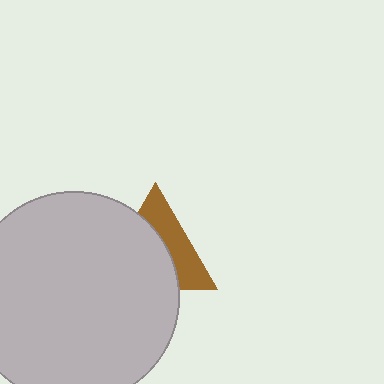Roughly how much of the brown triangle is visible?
A small part of it is visible (roughly 42%).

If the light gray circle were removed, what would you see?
You would see the complete brown triangle.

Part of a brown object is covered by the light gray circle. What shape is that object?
It is a triangle.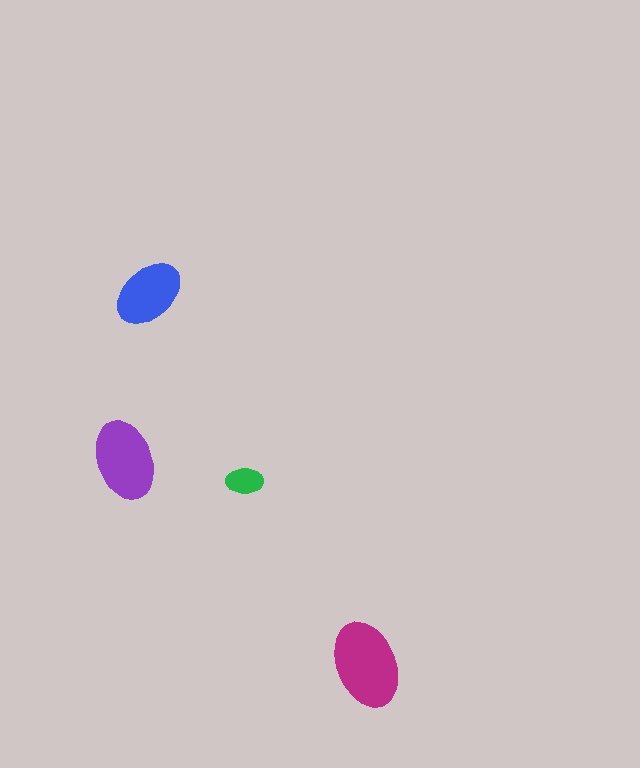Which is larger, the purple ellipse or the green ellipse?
The purple one.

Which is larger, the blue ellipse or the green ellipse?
The blue one.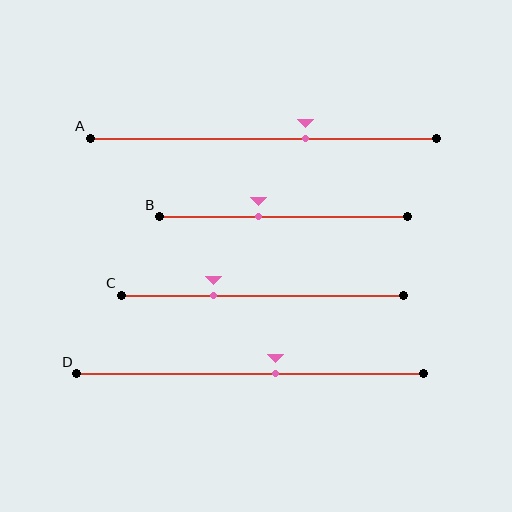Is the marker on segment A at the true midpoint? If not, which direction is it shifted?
No, the marker on segment A is shifted to the right by about 12% of the segment length.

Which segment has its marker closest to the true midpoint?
Segment D has its marker closest to the true midpoint.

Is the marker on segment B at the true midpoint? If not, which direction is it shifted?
No, the marker on segment B is shifted to the left by about 10% of the segment length.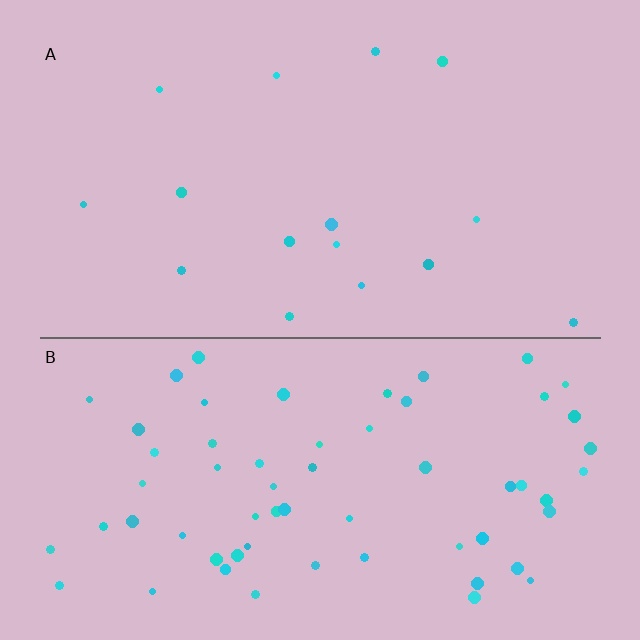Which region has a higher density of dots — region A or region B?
B (the bottom).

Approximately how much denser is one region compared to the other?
Approximately 3.9× — region B over region A.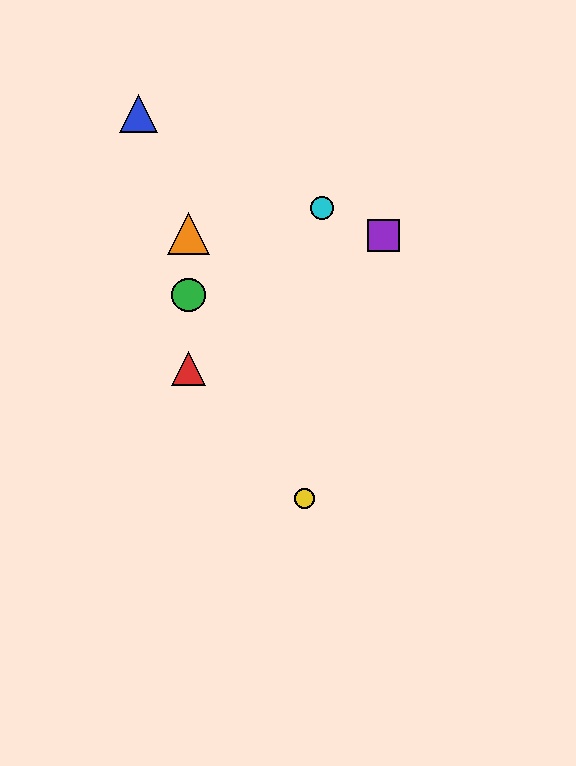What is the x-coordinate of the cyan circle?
The cyan circle is at x≈322.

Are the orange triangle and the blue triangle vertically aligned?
No, the orange triangle is at x≈188 and the blue triangle is at x≈138.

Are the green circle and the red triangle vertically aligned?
Yes, both are at x≈188.